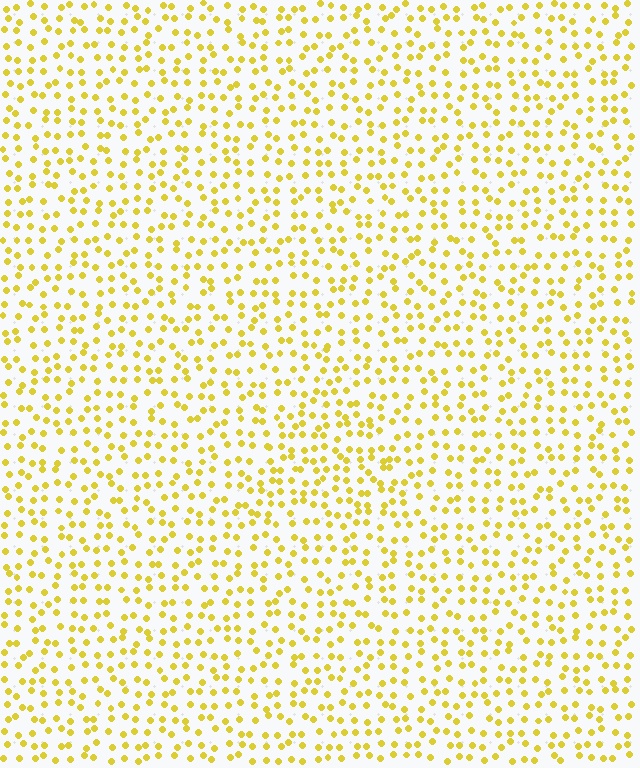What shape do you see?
I see a triangle.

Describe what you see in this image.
The image contains small yellow elements arranged at two different densities. A triangle-shaped region is visible where the elements are more densely packed than the surrounding area.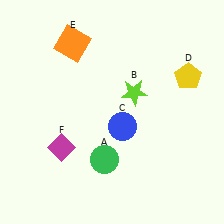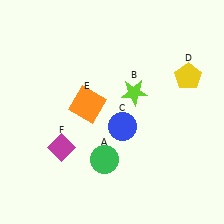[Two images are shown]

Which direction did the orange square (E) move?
The orange square (E) moved down.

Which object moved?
The orange square (E) moved down.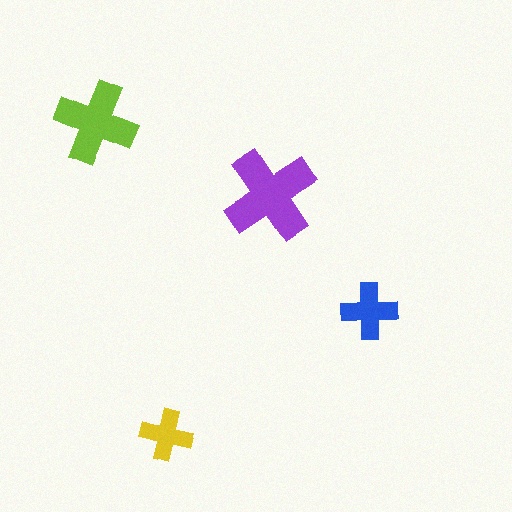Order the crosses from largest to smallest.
the purple one, the lime one, the blue one, the yellow one.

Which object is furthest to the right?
The blue cross is rightmost.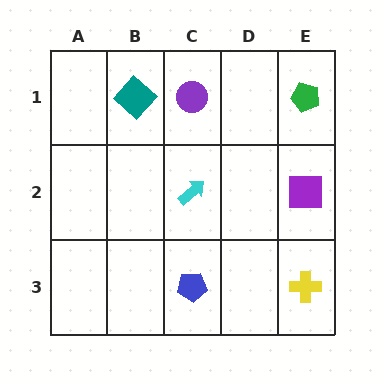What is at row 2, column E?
A purple square.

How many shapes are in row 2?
2 shapes.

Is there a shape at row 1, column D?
No, that cell is empty.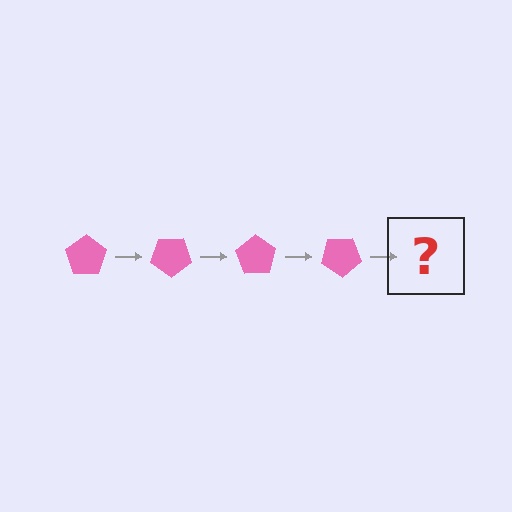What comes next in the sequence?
The next element should be a pink pentagon rotated 140 degrees.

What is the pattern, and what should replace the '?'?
The pattern is that the pentagon rotates 35 degrees each step. The '?' should be a pink pentagon rotated 140 degrees.